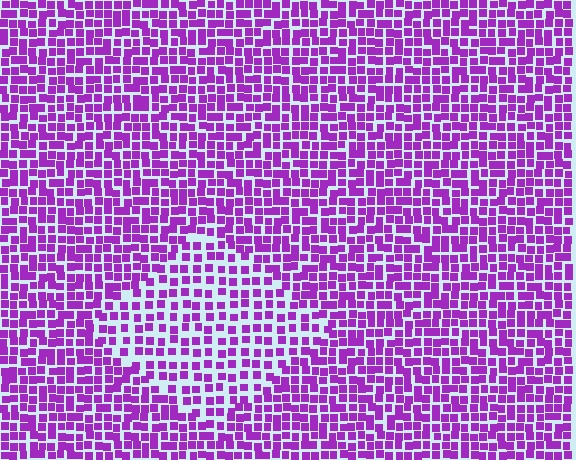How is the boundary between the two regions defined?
The boundary is defined by a change in element density (approximately 1.6x ratio). All elements are the same color, size, and shape.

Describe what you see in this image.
The image contains small purple elements arranged at two different densities. A diamond-shaped region is visible where the elements are less densely packed than the surrounding area.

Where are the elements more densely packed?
The elements are more densely packed outside the diamond boundary.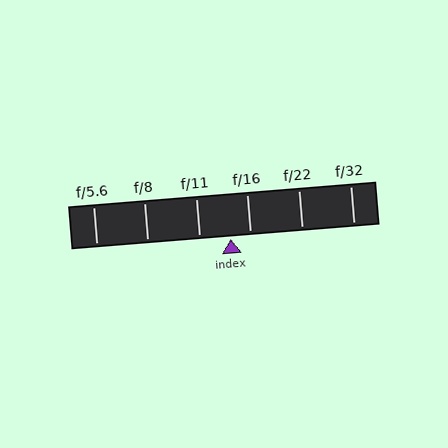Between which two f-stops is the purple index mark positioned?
The index mark is between f/11 and f/16.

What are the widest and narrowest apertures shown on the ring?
The widest aperture shown is f/5.6 and the narrowest is f/32.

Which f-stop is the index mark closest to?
The index mark is closest to f/16.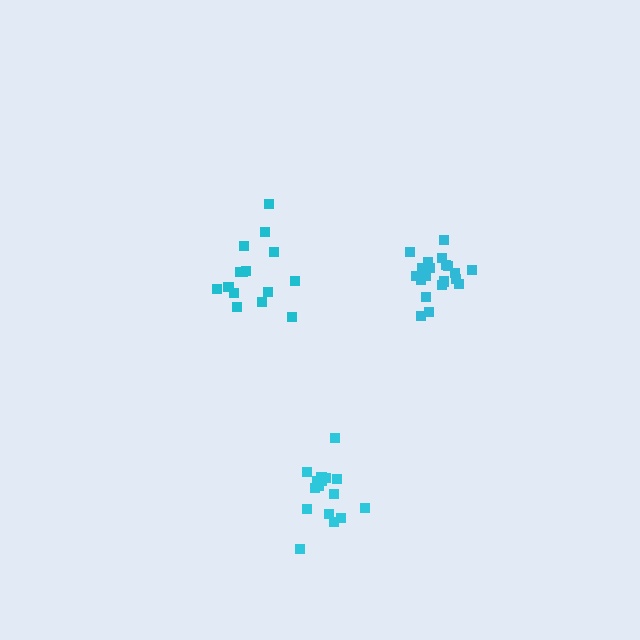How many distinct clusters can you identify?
There are 3 distinct clusters.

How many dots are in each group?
Group 1: 15 dots, Group 2: 21 dots, Group 3: 16 dots (52 total).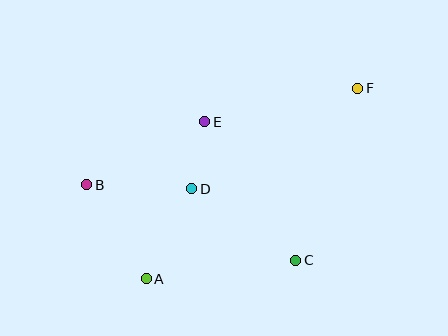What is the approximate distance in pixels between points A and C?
The distance between A and C is approximately 151 pixels.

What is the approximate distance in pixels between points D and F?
The distance between D and F is approximately 194 pixels.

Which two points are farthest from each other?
Points B and F are farthest from each other.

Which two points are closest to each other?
Points D and E are closest to each other.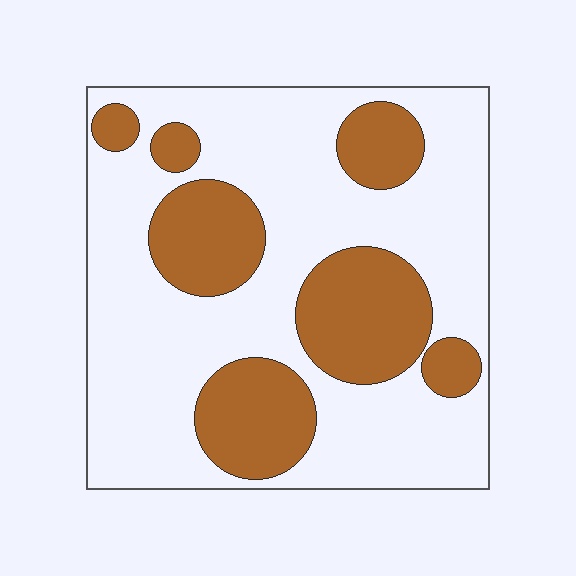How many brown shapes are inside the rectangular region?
7.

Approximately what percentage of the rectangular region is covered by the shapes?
Approximately 30%.